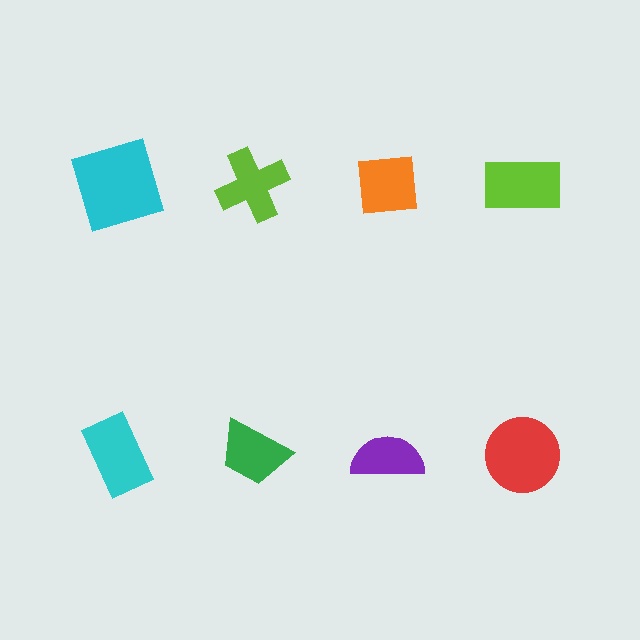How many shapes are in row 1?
4 shapes.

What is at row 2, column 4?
A red circle.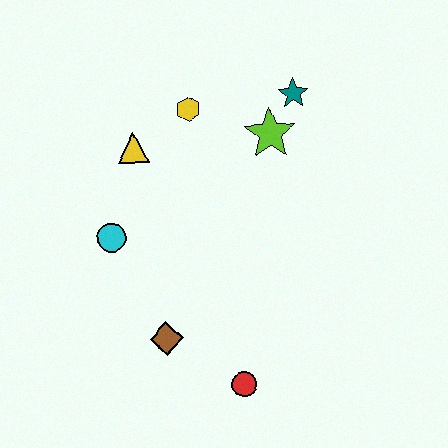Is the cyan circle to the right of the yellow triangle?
No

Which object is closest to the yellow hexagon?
The yellow triangle is closest to the yellow hexagon.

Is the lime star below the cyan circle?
No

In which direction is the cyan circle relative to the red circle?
The cyan circle is above the red circle.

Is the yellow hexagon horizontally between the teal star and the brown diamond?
Yes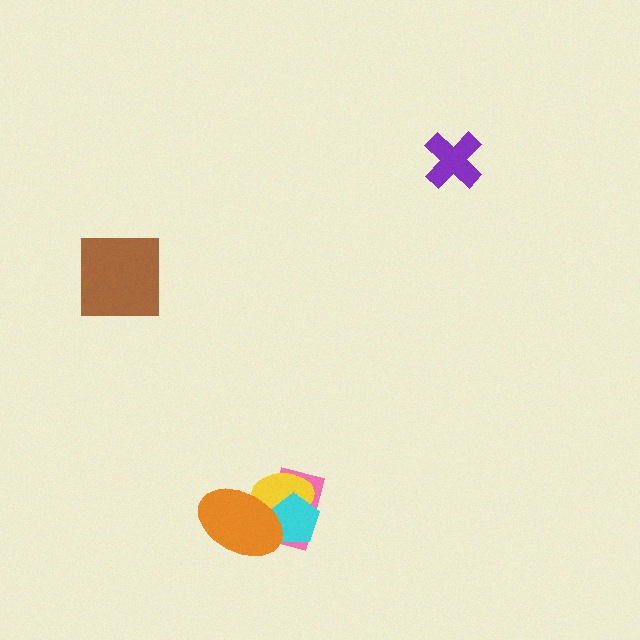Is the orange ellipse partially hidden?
No, no other shape covers it.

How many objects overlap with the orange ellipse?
3 objects overlap with the orange ellipse.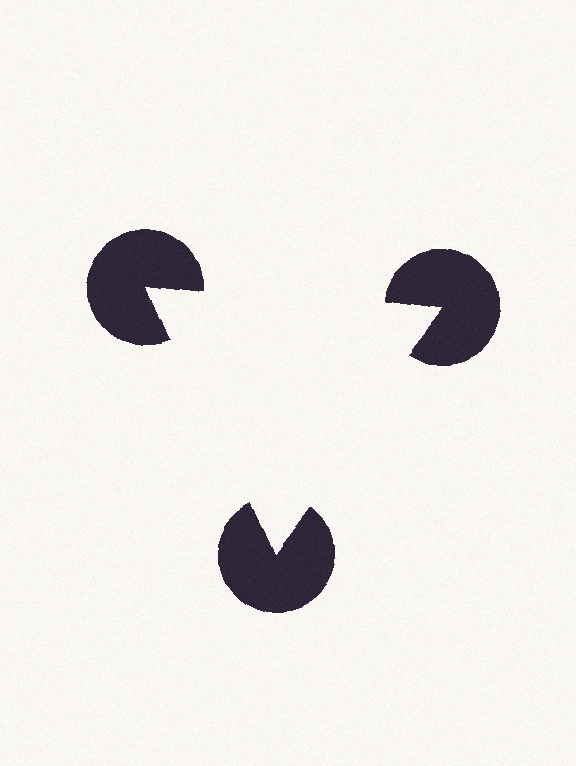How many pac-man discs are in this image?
There are 3 — one at each vertex of the illusory triangle.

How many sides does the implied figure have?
3 sides.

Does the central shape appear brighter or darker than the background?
It typically appears slightly brighter than the background, even though no actual brightness change is drawn.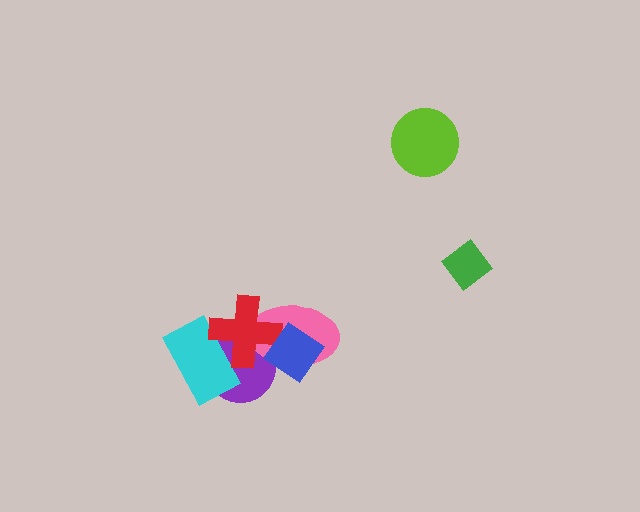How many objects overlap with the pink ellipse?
3 objects overlap with the pink ellipse.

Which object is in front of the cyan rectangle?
The red cross is in front of the cyan rectangle.